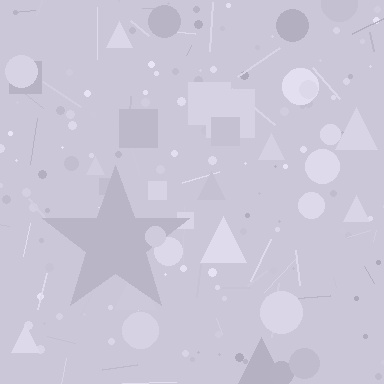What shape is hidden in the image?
A star is hidden in the image.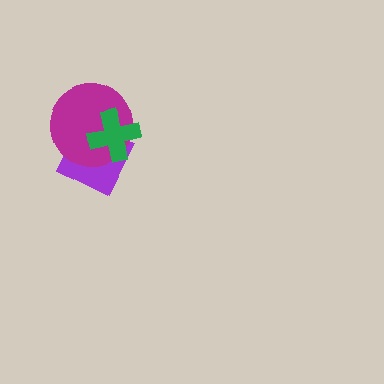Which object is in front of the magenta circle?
The green cross is in front of the magenta circle.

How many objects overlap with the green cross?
2 objects overlap with the green cross.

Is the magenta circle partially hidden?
Yes, it is partially covered by another shape.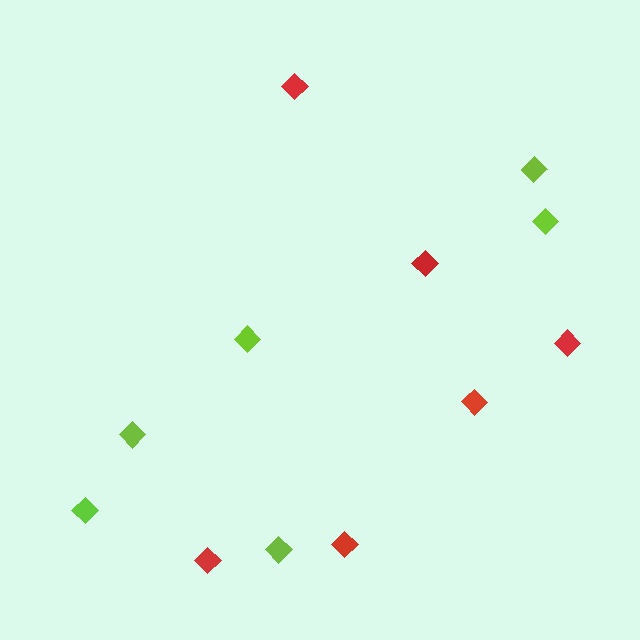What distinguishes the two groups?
There are 2 groups: one group of lime diamonds (6) and one group of red diamonds (6).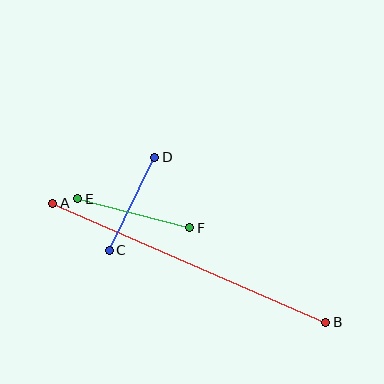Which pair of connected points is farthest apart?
Points A and B are farthest apart.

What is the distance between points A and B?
The distance is approximately 298 pixels.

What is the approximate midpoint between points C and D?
The midpoint is at approximately (132, 204) pixels.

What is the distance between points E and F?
The distance is approximately 116 pixels.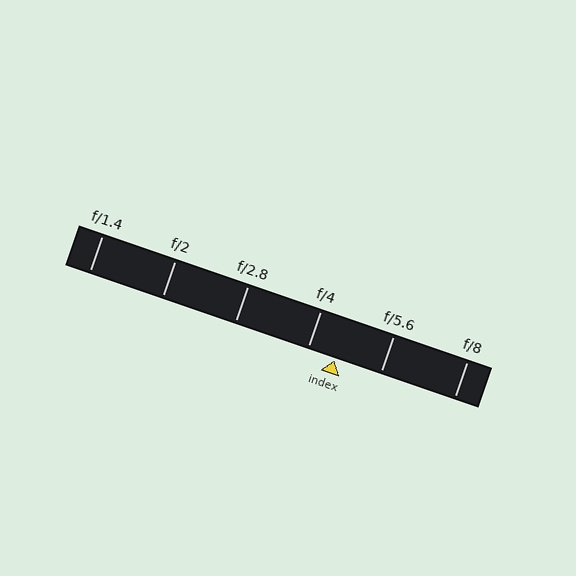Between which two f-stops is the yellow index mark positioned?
The index mark is between f/4 and f/5.6.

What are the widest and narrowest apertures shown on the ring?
The widest aperture shown is f/1.4 and the narrowest is f/8.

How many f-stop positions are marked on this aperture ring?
There are 6 f-stop positions marked.